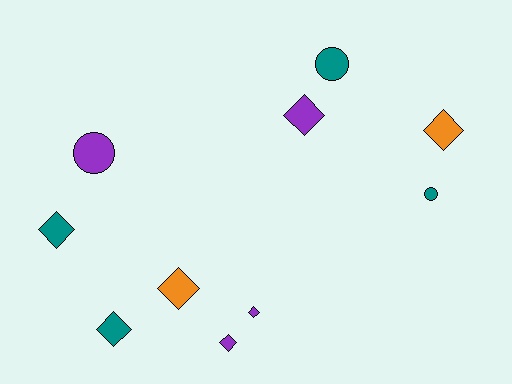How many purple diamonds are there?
There are 3 purple diamonds.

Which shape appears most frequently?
Diamond, with 7 objects.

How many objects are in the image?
There are 10 objects.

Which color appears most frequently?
Purple, with 4 objects.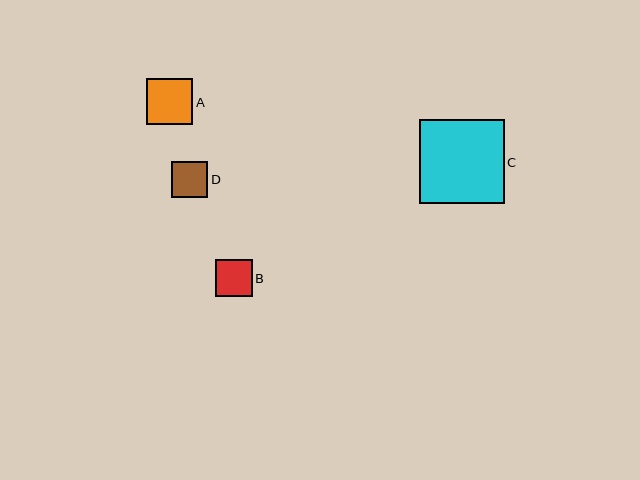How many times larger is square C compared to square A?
Square C is approximately 1.8 times the size of square A.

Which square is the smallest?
Square D is the smallest with a size of approximately 36 pixels.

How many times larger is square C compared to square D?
Square C is approximately 2.3 times the size of square D.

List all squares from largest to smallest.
From largest to smallest: C, A, B, D.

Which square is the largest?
Square C is the largest with a size of approximately 85 pixels.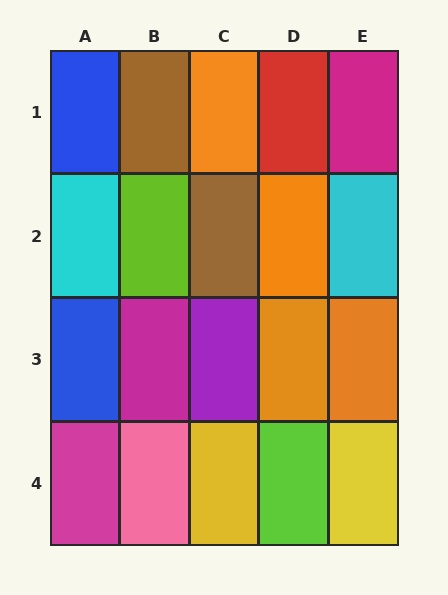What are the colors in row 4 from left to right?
Magenta, pink, yellow, lime, yellow.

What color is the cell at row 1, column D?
Red.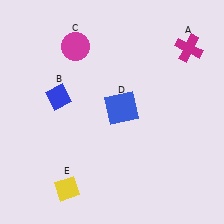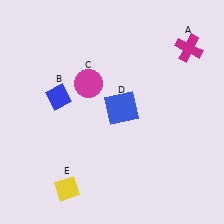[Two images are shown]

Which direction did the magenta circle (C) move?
The magenta circle (C) moved down.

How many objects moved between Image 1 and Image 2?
1 object moved between the two images.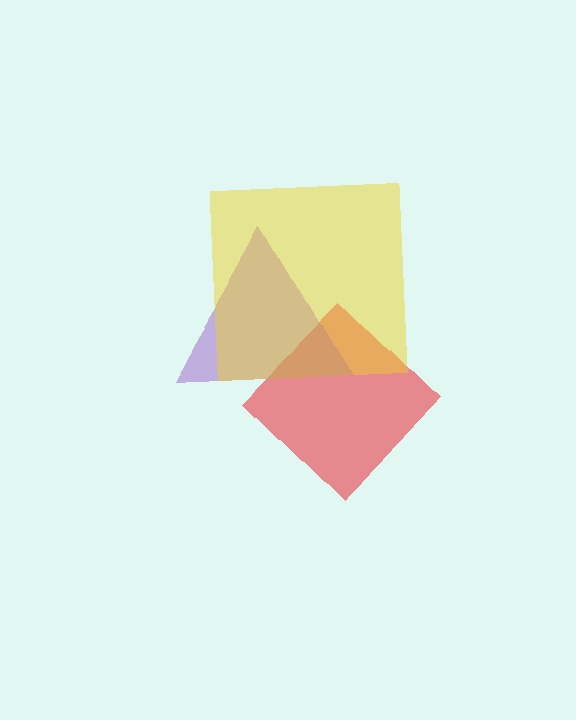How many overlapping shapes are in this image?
There are 3 overlapping shapes in the image.